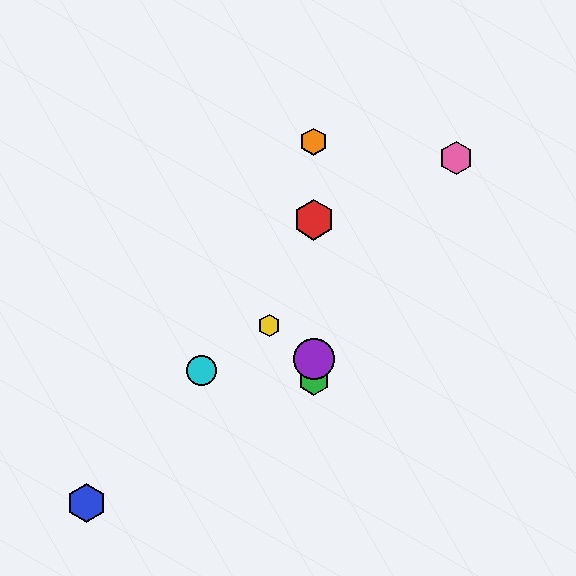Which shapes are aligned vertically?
The red hexagon, the green hexagon, the purple circle, the orange hexagon are aligned vertically.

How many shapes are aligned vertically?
4 shapes (the red hexagon, the green hexagon, the purple circle, the orange hexagon) are aligned vertically.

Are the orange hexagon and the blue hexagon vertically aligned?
No, the orange hexagon is at x≈314 and the blue hexagon is at x≈87.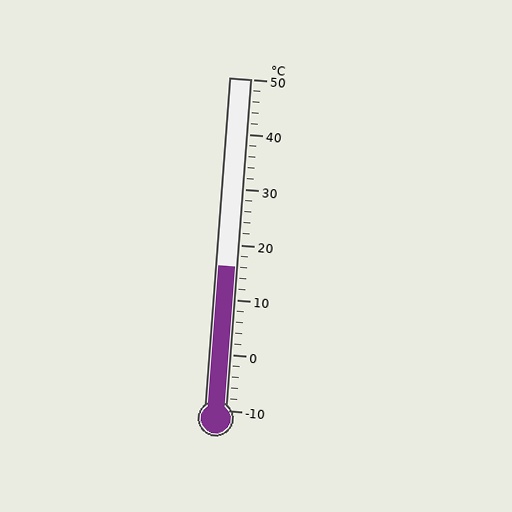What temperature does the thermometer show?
The thermometer shows approximately 16°C.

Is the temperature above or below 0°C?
The temperature is above 0°C.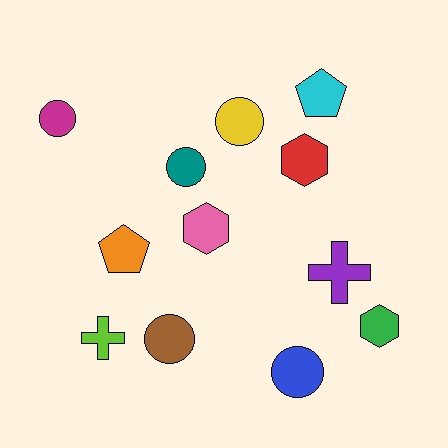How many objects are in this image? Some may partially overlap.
There are 12 objects.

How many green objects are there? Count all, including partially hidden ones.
There is 1 green object.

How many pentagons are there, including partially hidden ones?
There are 2 pentagons.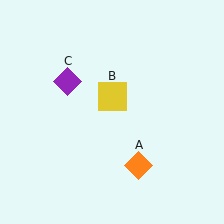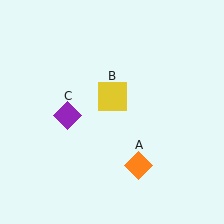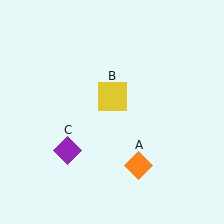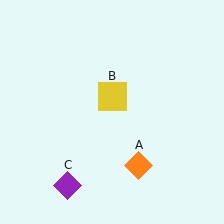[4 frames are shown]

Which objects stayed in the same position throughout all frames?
Orange diamond (object A) and yellow square (object B) remained stationary.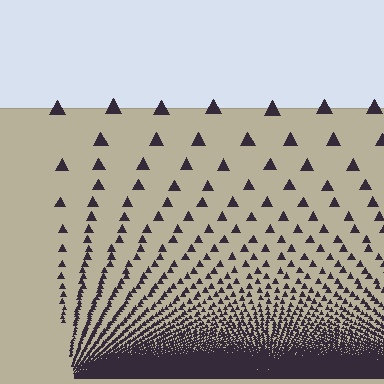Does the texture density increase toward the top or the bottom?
Density increases toward the bottom.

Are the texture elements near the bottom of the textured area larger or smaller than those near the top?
Smaller. The gradient is inverted — elements near the bottom are smaller and denser.